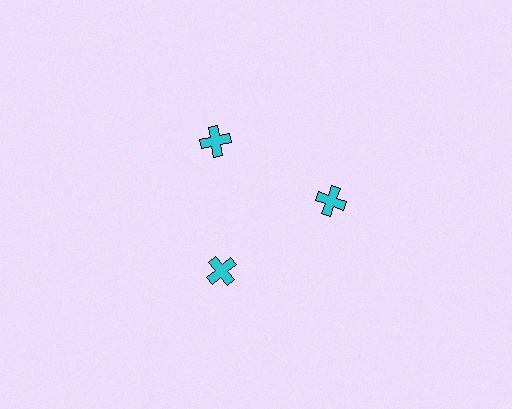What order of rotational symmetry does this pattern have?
This pattern has 3-fold rotational symmetry.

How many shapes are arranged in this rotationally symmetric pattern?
There are 3 shapes, arranged in 3 groups of 1.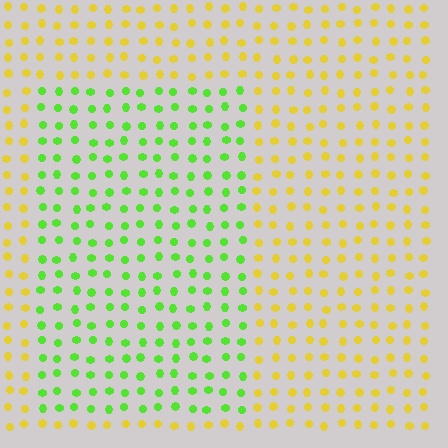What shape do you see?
I see a rectangle.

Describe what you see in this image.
The image is filled with small yellow elements in a uniform arrangement. A rectangle-shaped region is visible where the elements are tinted to a slightly different hue, forming a subtle color boundary.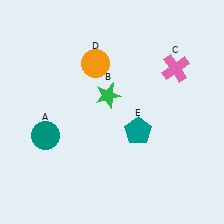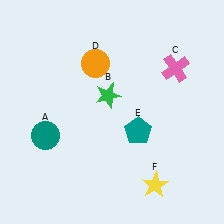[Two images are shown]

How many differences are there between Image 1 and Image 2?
There is 1 difference between the two images.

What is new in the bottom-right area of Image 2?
A yellow star (F) was added in the bottom-right area of Image 2.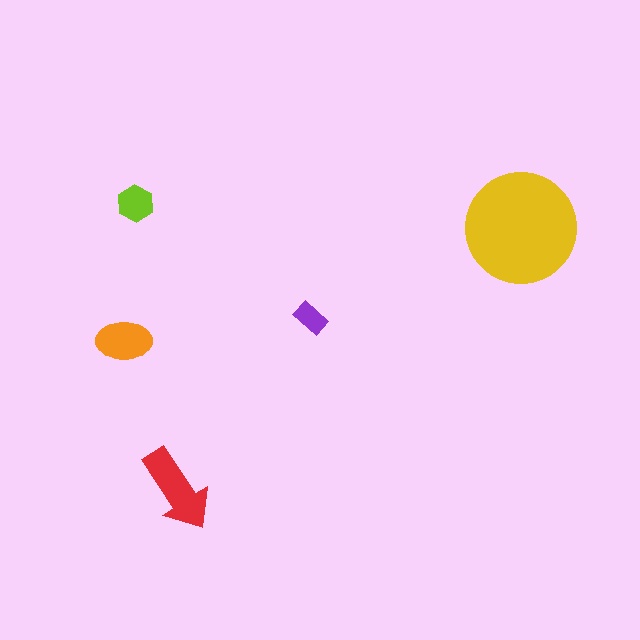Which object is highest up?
The lime hexagon is topmost.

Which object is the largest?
The yellow circle.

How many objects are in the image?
There are 5 objects in the image.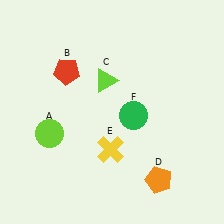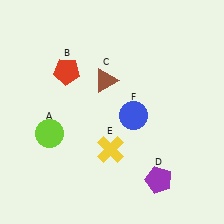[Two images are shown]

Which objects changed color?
C changed from lime to brown. D changed from orange to purple. F changed from green to blue.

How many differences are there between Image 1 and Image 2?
There are 3 differences between the two images.